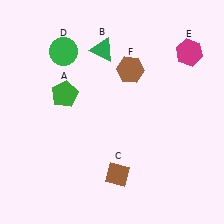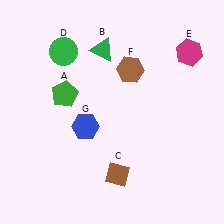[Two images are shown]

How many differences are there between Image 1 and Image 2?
There is 1 difference between the two images.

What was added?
A blue hexagon (G) was added in Image 2.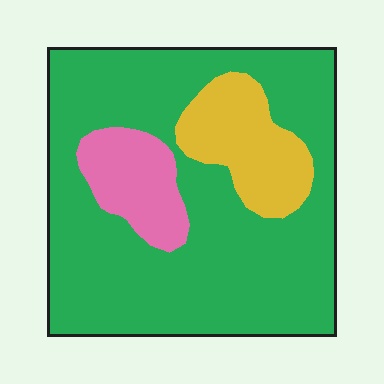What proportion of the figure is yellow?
Yellow takes up about one eighth (1/8) of the figure.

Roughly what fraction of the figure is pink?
Pink covers roughly 10% of the figure.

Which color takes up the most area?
Green, at roughly 75%.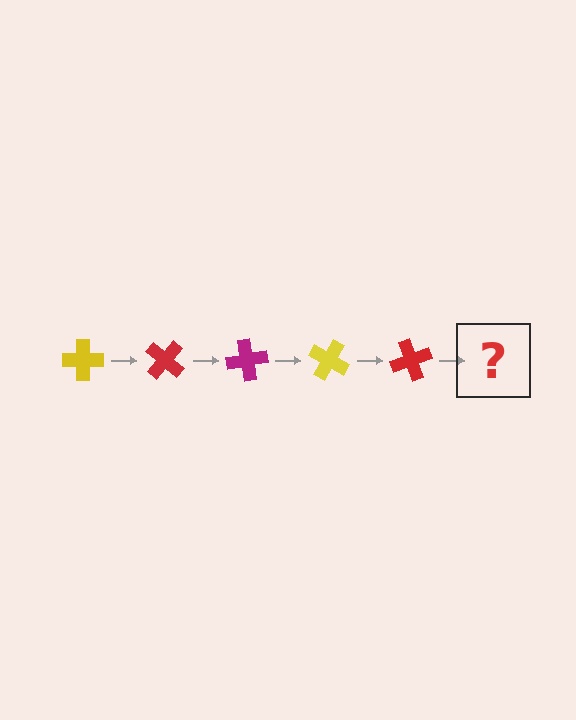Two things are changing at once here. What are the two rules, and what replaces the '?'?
The two rules are that it rotates 40 degrees each step and the color cycles through yellow, red, and magenta. The '?' should be a magenta cross, rotated 200 degrees from the start.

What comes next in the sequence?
The next element should be a magenta cross, rotated 200 degrees from the start.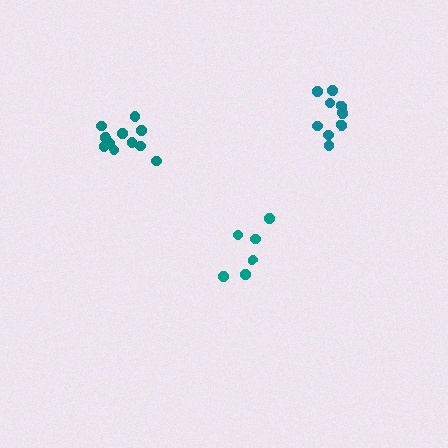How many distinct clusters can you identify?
There are 3 distinct clusters.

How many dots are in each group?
Group 1: 11 dots, Group 2: 6 dots, Group 3: 9 dots (26 total).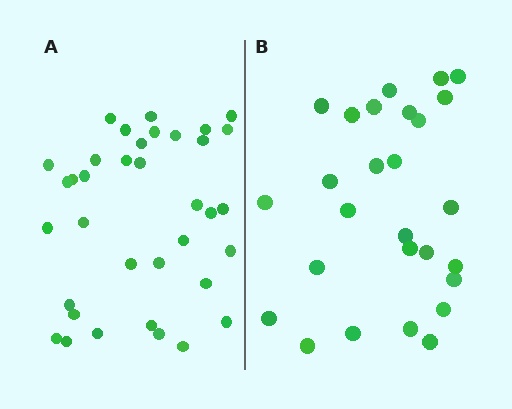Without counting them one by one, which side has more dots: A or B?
Region A (the left region) has more dots.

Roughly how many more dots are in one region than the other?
Region A has roughly 8 or so more dots than region B.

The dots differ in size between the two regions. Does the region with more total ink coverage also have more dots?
No. Region B has more total ink coverage because its dots are larger, but region A actually contains more individual dots. Total area can be misleading — the number of items is what matters here.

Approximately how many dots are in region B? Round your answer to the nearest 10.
About 30 dots. (The exact count is 27, which rounds to 30.)